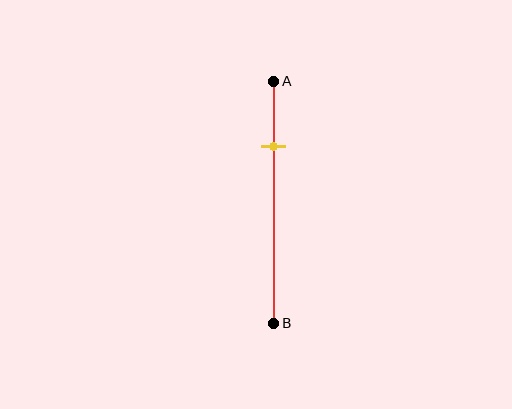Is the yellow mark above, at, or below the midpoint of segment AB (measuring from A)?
The yellow mark is above the midpoint of segment AB.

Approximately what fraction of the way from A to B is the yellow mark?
The yellow mark is approximately 25% of the way from A to B.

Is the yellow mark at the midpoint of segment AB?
No, the mark is at about 25% from A, not at the 50% midpoint.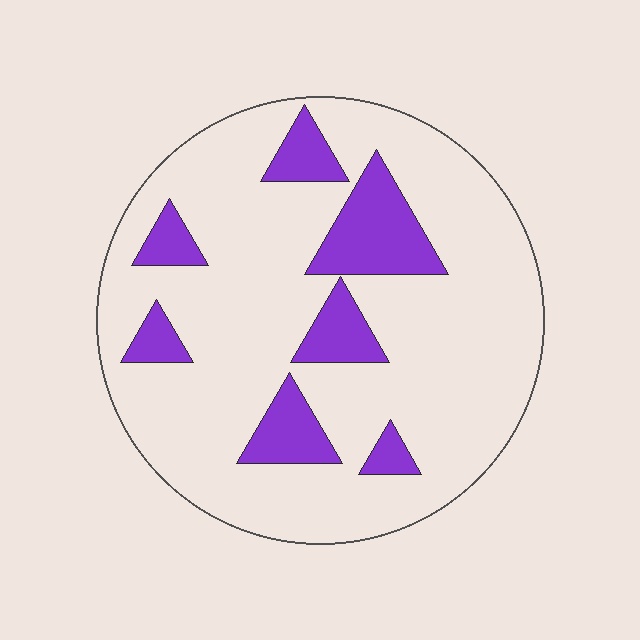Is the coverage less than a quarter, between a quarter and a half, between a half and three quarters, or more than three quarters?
Less than a quarter.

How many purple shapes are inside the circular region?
7.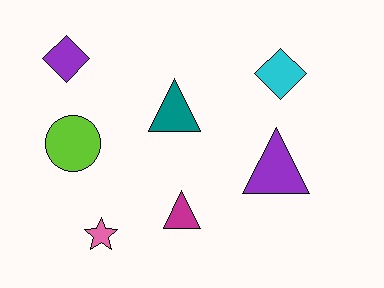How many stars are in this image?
There is 1 star.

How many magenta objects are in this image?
There is 1 magenta object.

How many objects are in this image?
There are 7 objects.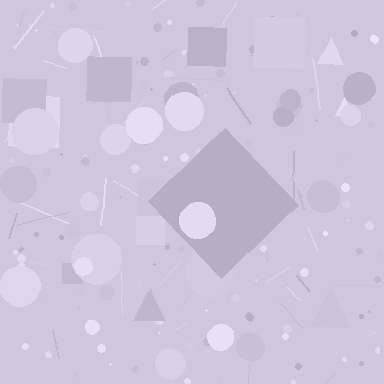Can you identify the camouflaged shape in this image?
The camouflaged shape is a diamond.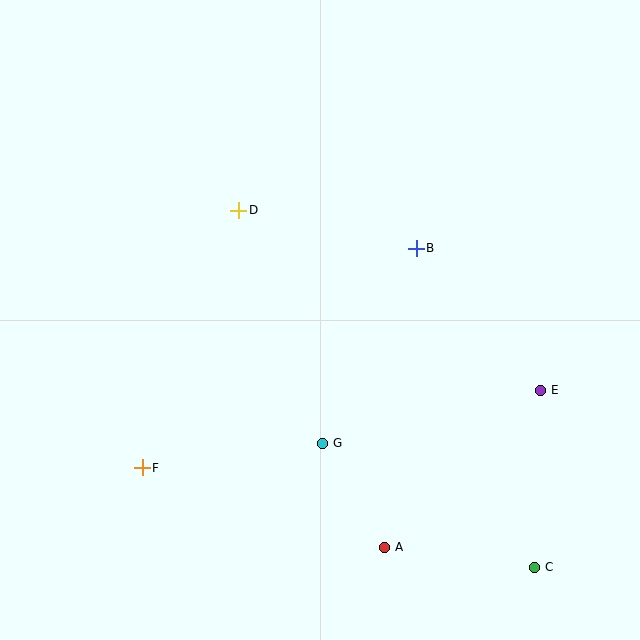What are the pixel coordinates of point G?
Point G is at (323, 443).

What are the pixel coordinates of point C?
Point C is at (535, 567).